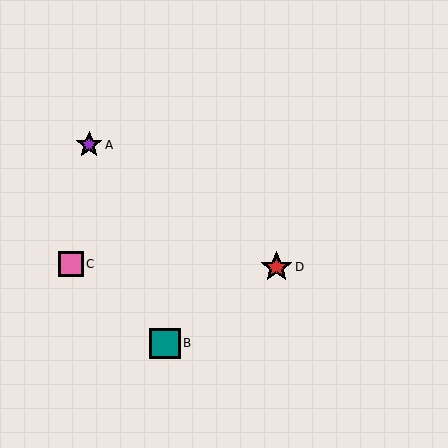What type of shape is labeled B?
Shape B is a teal square.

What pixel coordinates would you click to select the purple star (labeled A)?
Click at (89, 145) to select the purple star A.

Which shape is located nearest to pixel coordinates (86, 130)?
The purple star (labeled A) at (89, 145) is nearest to that location.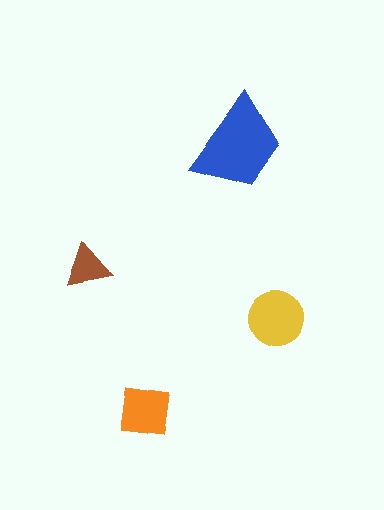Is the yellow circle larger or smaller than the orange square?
Larger.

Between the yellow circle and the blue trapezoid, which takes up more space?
The blue trapezoid.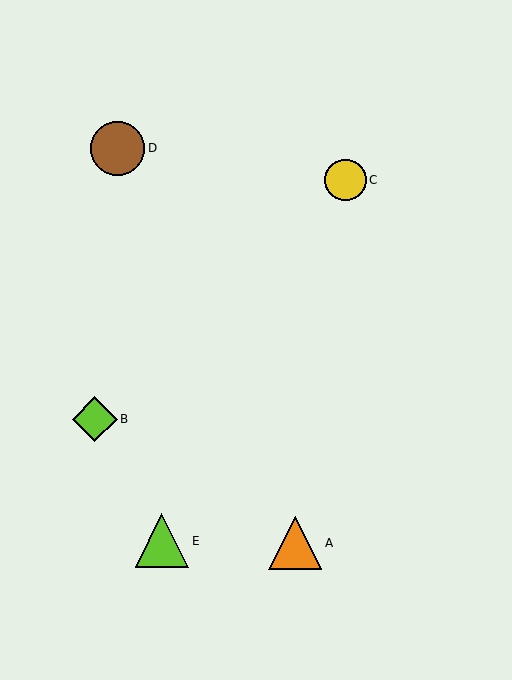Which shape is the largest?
The brown circle (labeled D) is the largest.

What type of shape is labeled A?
Shape A is an orange triangle.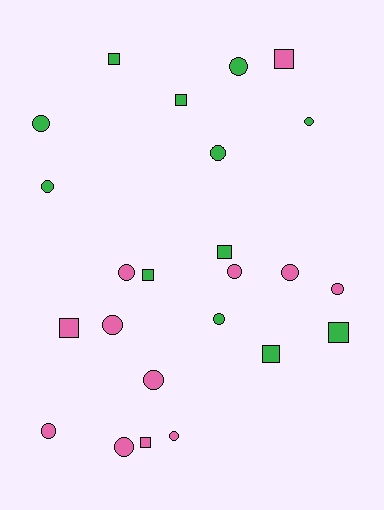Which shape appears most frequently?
Circle, with 15 objects.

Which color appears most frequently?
Green, with 12 objects.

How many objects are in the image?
There are 24 objects.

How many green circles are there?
There are 6 green circles.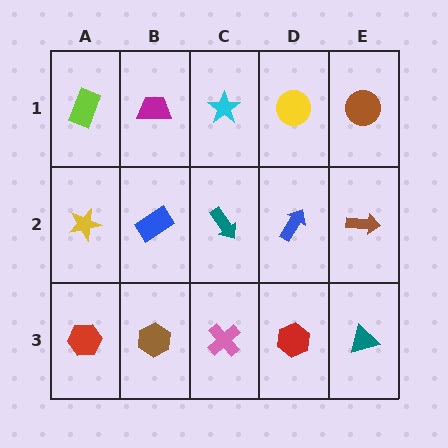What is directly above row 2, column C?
A cyan star.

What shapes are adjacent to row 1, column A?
A yellow star (row 2, column A), a magenta trapezoid (row 1, column B).